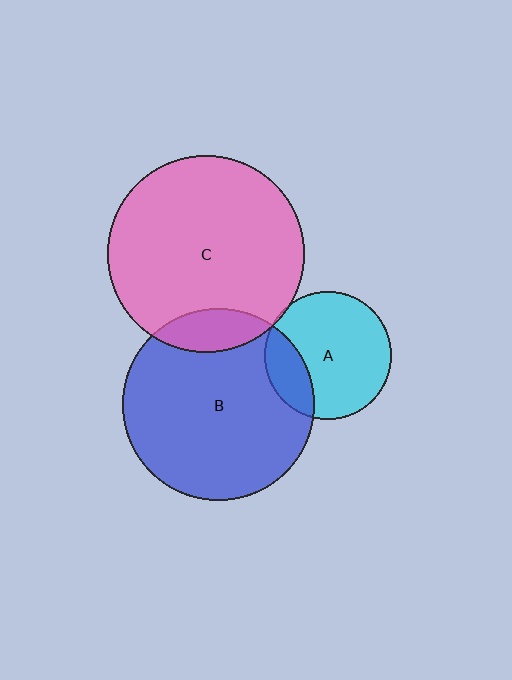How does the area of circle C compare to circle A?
Approximately 2.4 times.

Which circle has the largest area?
Circle C (pink).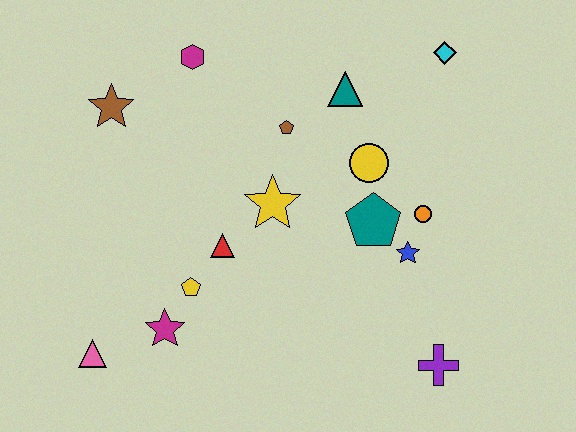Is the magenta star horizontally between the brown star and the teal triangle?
Yes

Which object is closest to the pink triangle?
The magenta star is closest to the pink triangle.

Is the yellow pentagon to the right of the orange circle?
No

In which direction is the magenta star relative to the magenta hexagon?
The magenta star is below the magenta hexagon.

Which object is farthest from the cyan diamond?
The pink triangle is farthest from the cyan diamond.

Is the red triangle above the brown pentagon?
No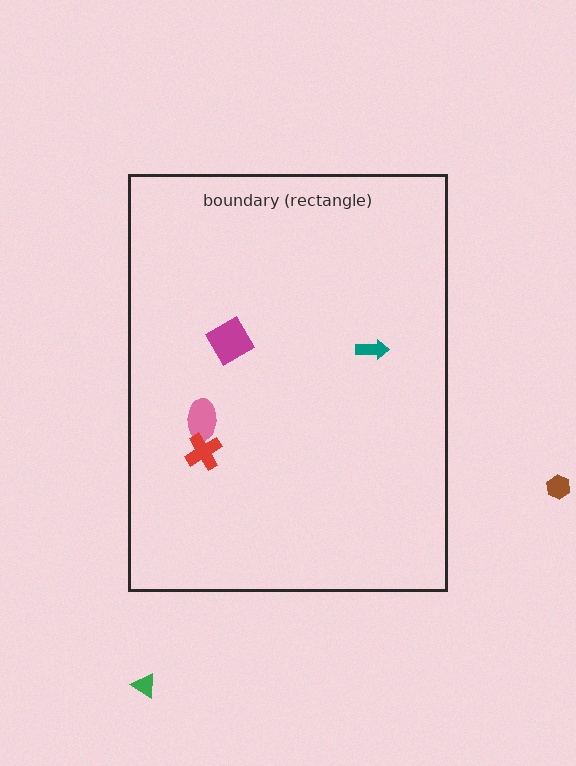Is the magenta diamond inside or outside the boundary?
Inside.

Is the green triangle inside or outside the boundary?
Outside.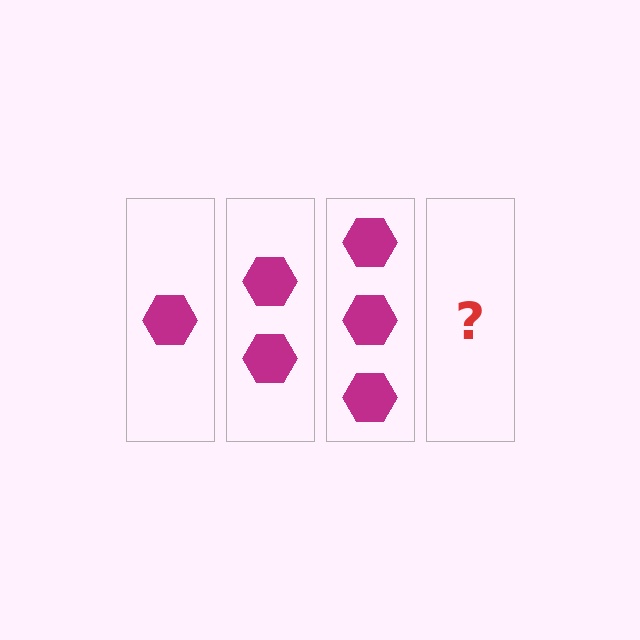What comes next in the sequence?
The next element should be 4 hexagons.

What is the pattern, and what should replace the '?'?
The pattern is that each step adds one more hexagon. The '?' should be 4 hexagons.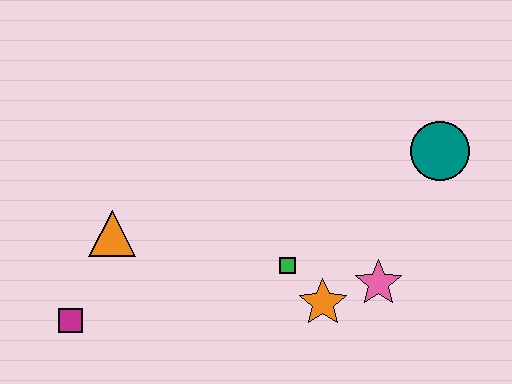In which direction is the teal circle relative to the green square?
The teal circle is to the right of the green square.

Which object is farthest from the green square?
The magenta square is farthest from the green square.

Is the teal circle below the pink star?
No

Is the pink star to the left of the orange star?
No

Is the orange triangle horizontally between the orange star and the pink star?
No